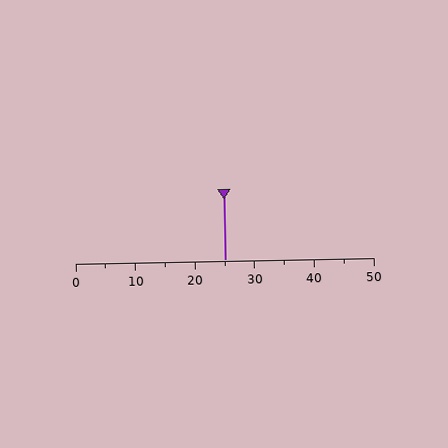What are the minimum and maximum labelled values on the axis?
The axis runs from 0 to 50.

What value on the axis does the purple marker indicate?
The marker indicates approximately 25.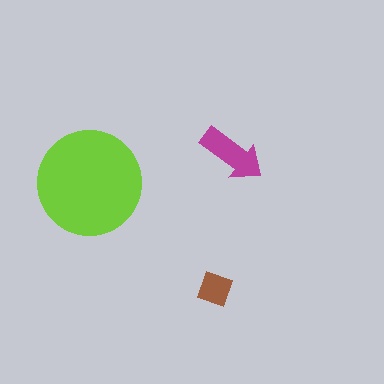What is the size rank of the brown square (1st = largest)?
3rd.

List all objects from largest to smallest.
The lime circle, the magenta arrow, the brown square.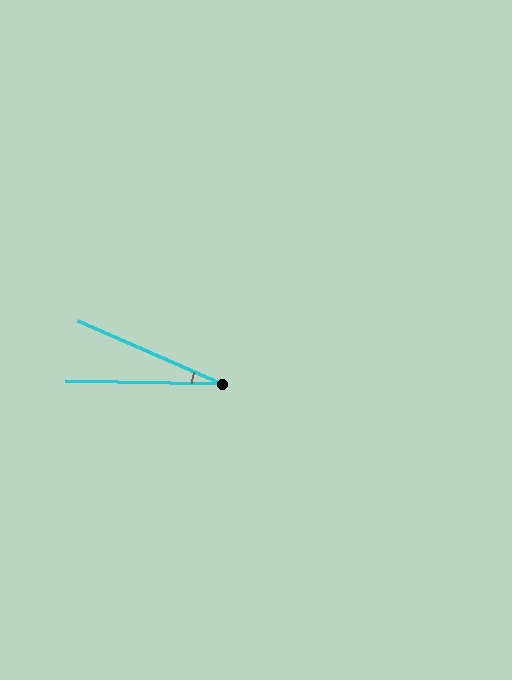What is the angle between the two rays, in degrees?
Approximately 23 degrees.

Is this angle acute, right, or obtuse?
It is acute.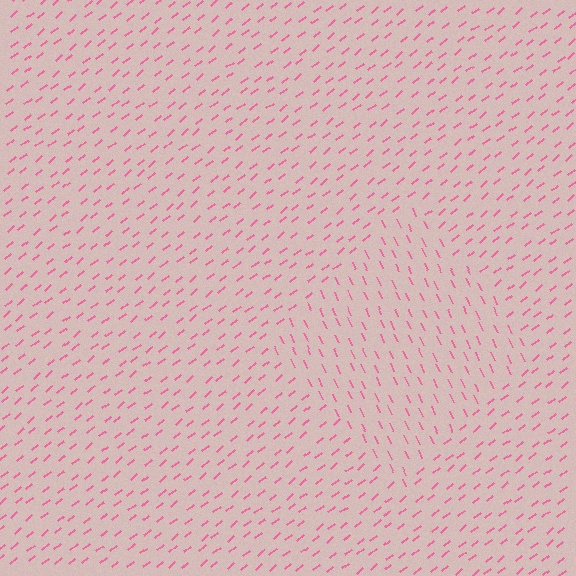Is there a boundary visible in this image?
Yes, there is a texture boundary formed by a change in line orientation.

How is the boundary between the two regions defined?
The boundary is defined purely by a change in line orientation (approximately 77 degrees difference). All lines are the same color and thickness.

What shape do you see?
I see a diamond.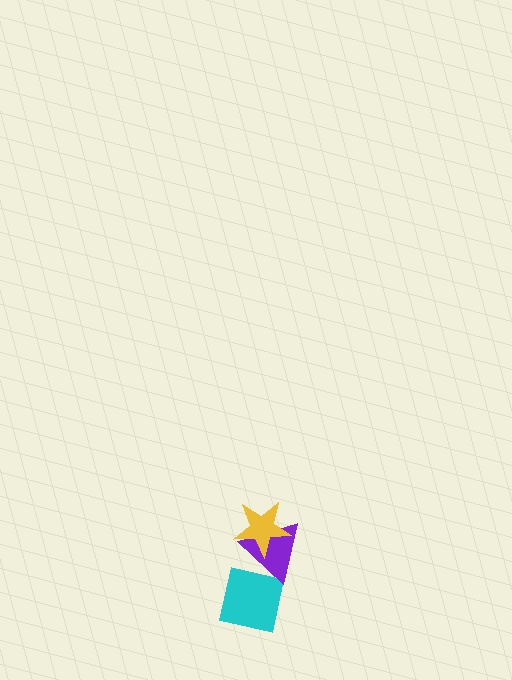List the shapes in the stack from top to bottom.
From top to bottom: the yellow star, the purple triangle, the cyan square.